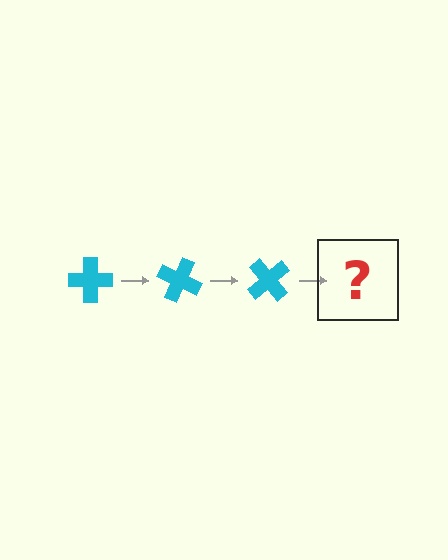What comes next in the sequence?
The next element should be a cyan cross rotated 75 degrees.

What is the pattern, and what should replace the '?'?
The pattern is that the cross rotates 25 degrees each step. The '?' should be a cyan cross rotated 75 degrees.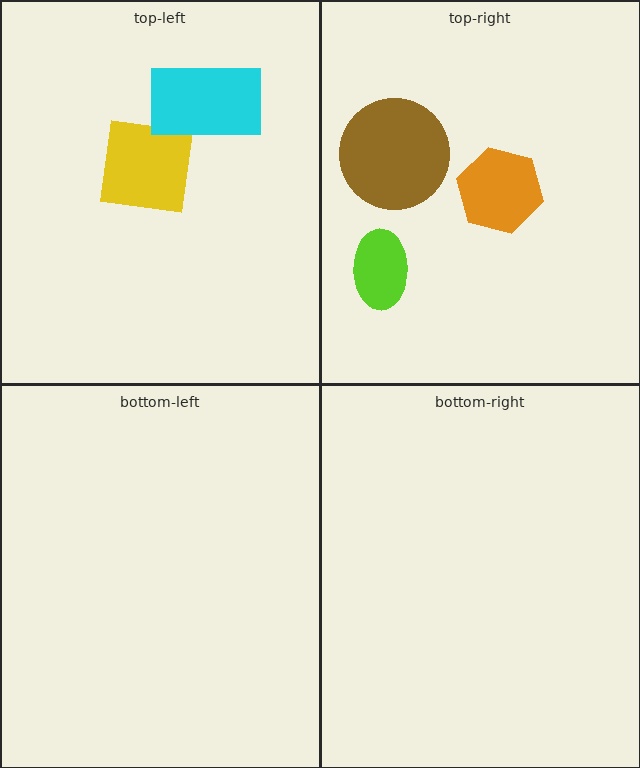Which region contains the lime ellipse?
The top-right region.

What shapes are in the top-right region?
The lime ellipse, the orange hexagon, the brown circle.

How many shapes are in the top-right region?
3.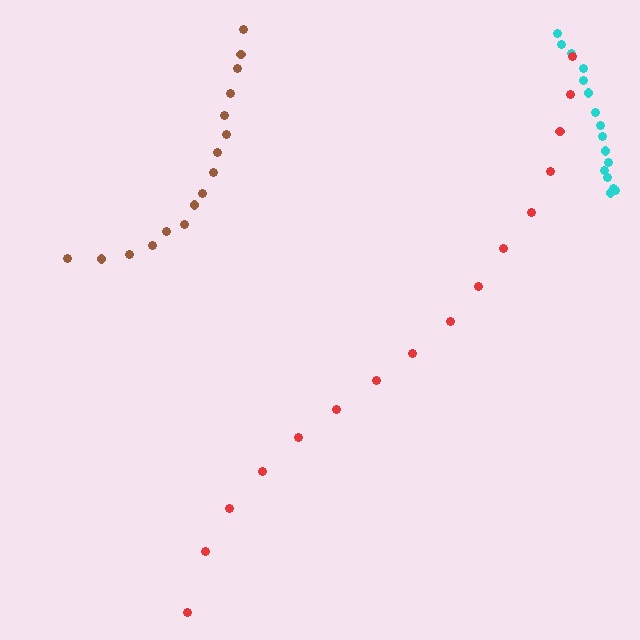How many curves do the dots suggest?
There are 3 distinct paths.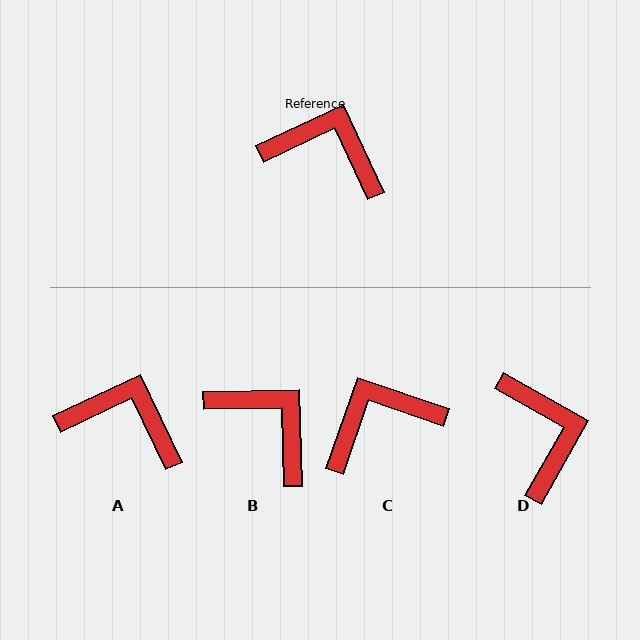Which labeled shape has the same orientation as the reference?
A.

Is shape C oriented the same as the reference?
No, it is off by about 46 degrees.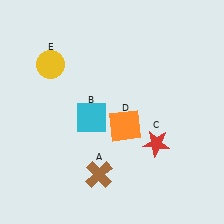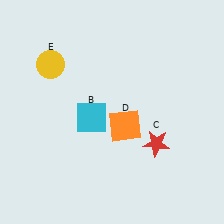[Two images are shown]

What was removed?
The brown cross (A) was removed in Image 2.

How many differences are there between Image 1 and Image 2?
There is 1 difference between the two images.